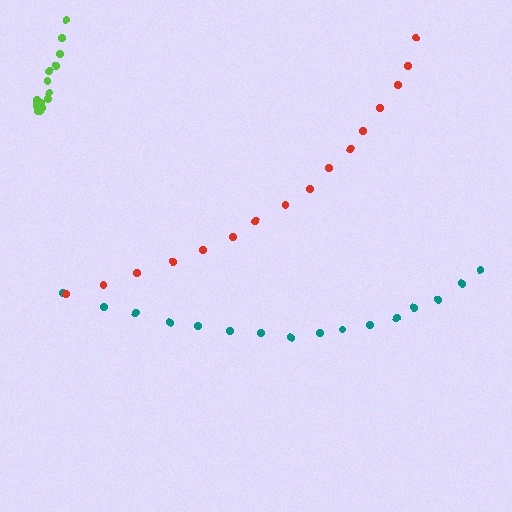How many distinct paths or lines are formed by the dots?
There are 3 distinct paths.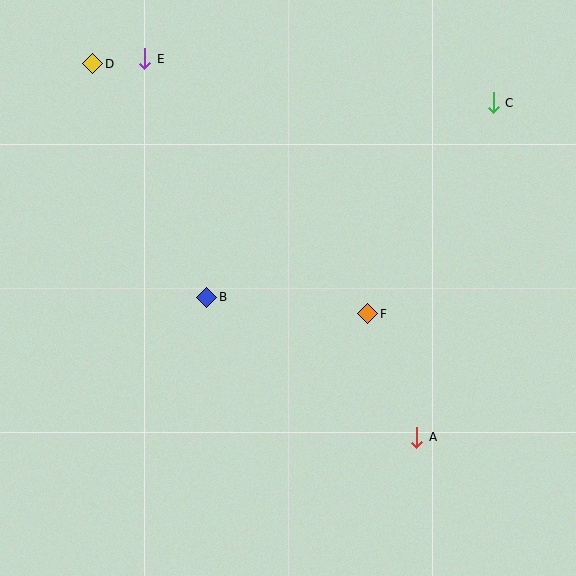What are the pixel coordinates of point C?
Point C is at (493, 103).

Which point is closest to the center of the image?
Point B at (207, 297) is closest to the center.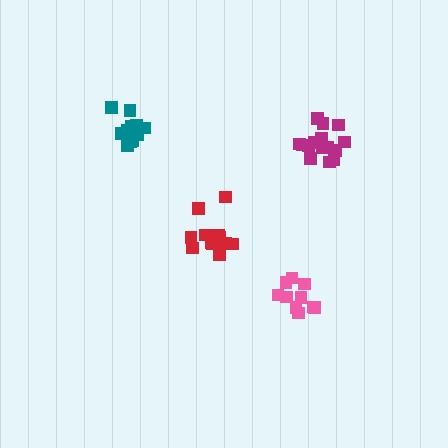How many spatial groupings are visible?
There are 4 spatial groupings.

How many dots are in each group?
Group 1: 15 dots, Group 2: 12 dots, Group 3: 15 dots, Group 4: 10 dots (52 total).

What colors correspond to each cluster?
The clusters are colored: red, teal, magenta, pink.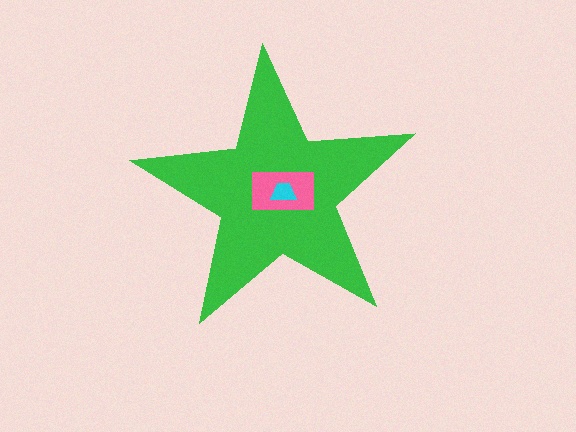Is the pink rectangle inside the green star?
Yes.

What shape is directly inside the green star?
The pink rectangle.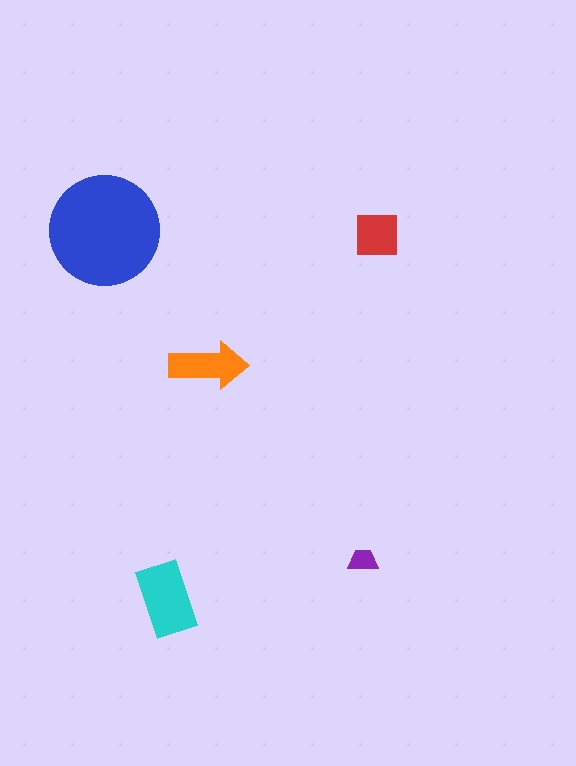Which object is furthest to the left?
The blue circle is leftmost.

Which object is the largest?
The blue circle.